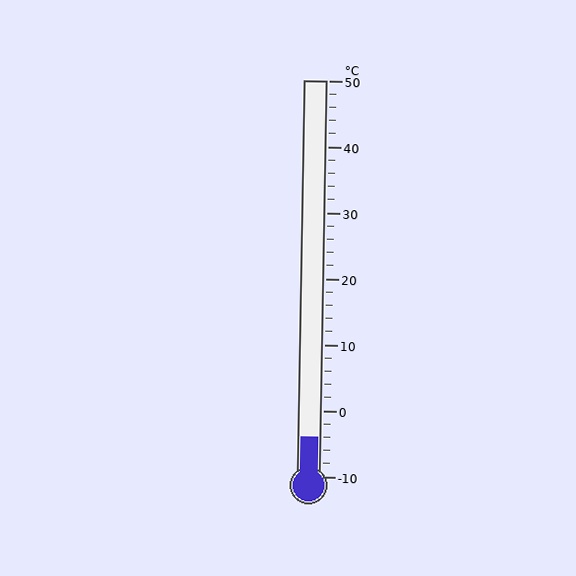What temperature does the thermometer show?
The thermometer shows approximately -4°C.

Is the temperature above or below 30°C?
The temperature is below 30°C.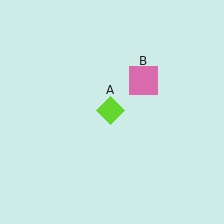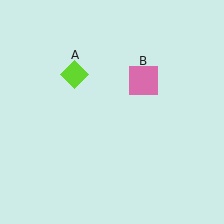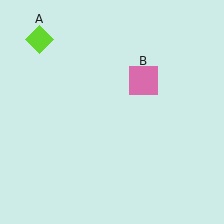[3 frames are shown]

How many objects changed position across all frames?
1 object changed position: lime diamond (object A).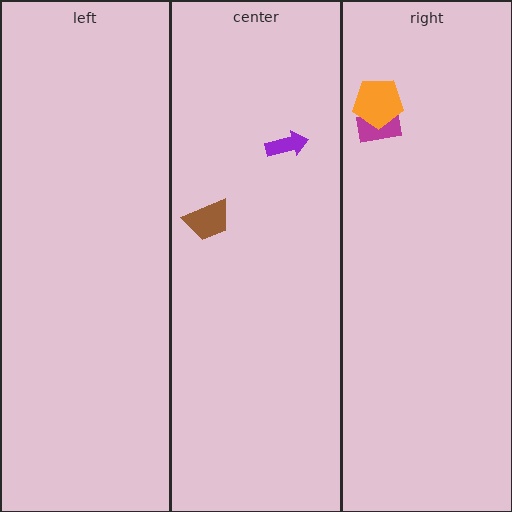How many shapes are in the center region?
2.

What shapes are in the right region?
The magenta rectangle, the orange pentagon.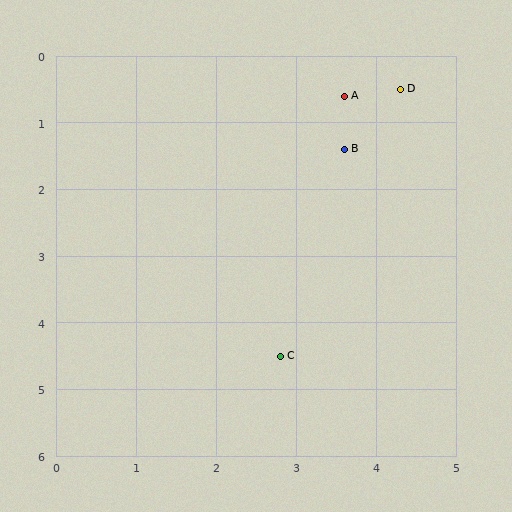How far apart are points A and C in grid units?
Points A and C are about 4.0 grid units apart.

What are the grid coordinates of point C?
Point C is at approximately (2.8, 4.5).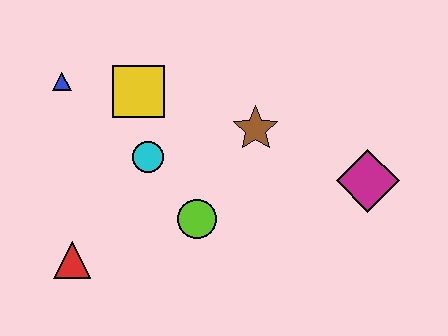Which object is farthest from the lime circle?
The blue triangle is farthest from the lime circle.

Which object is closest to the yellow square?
The cyan circle is closest to the yellow square.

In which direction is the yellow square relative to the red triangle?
The yellow square is above the red triangle.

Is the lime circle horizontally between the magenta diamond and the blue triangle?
Yes